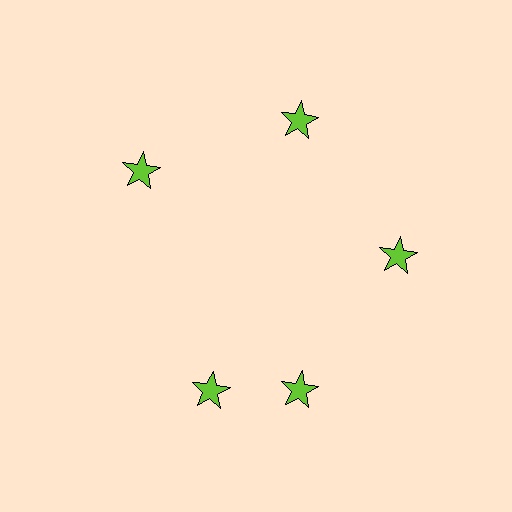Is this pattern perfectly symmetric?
No. The 5 lime stars are arranged in a ring, but one element near the 8 o'clock position is rotated out of alignment along the ring, breaking the 5-fold rotational symmetry.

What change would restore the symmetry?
The symmetry would be restored by rotating it back into even spacing with its neighbors so that all 5 stars sit at equal angles and equal distance from the center.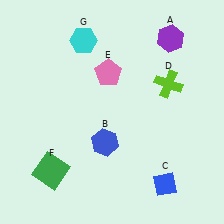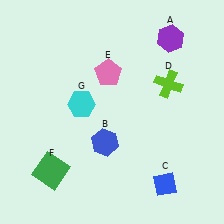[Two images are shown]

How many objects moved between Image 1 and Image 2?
1 object moved between the two images.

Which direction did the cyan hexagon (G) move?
The cyan hexagon (G) moved down.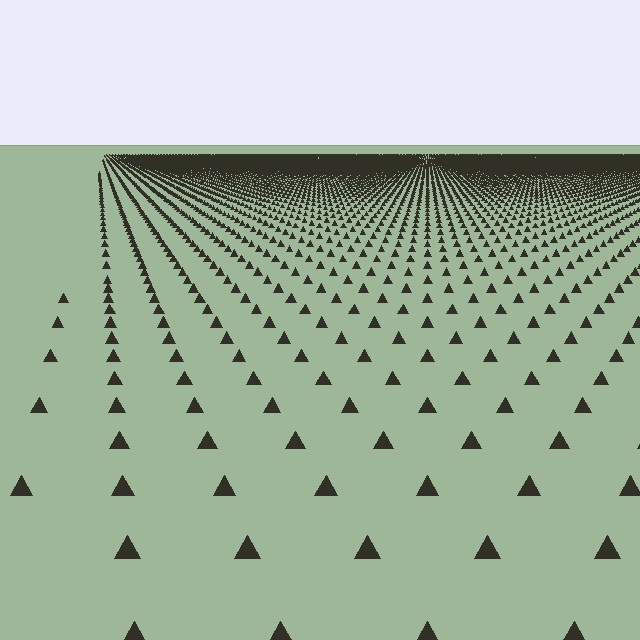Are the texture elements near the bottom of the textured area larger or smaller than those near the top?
Larger. Near the bottom, elements are closer to the viewer and appear at a bigger on-screen size.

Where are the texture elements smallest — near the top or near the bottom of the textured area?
Near the top.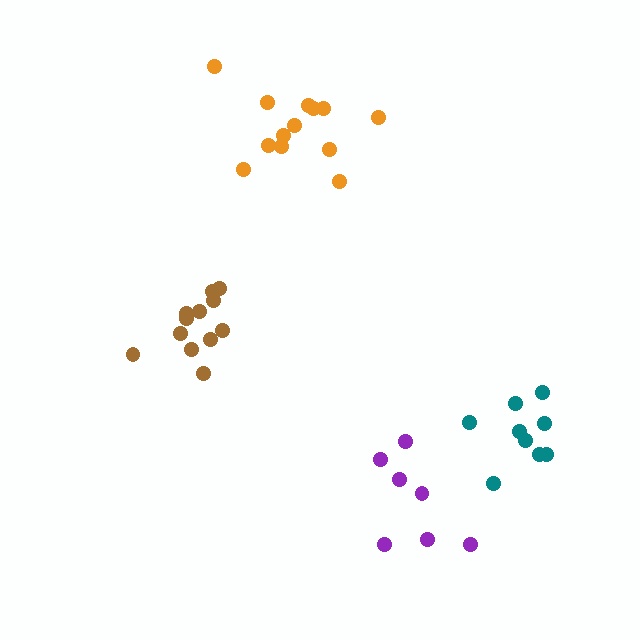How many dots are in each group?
Group 1: 7 dots, Group 2: 9 dots, Group 3: 13 dots, Group 4: 13 dots (42 total).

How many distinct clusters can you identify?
There are 4 distinct clusters.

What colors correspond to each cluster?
The clusters are colored: purple, teal, orange, brown.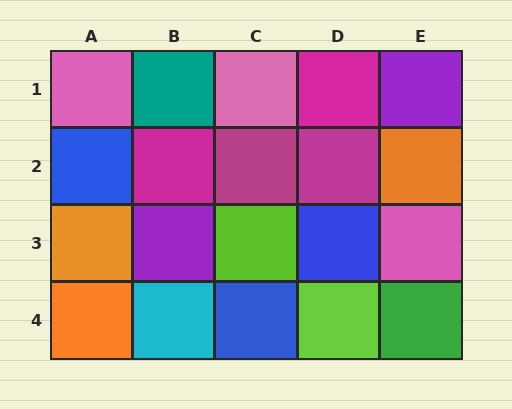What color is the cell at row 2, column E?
Orange.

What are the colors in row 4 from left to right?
Orange, cyan, blue, lime, green.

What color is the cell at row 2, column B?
Magenta.